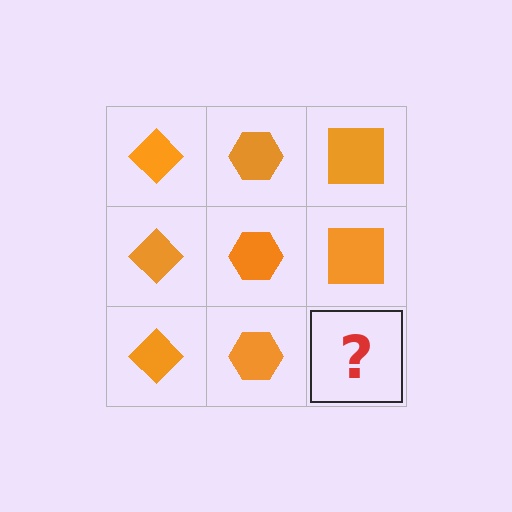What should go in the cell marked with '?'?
The missing cell should contain an orange square.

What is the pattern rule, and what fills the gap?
The rule is that each column has a consistent shape. The gap should be filled with an orange square.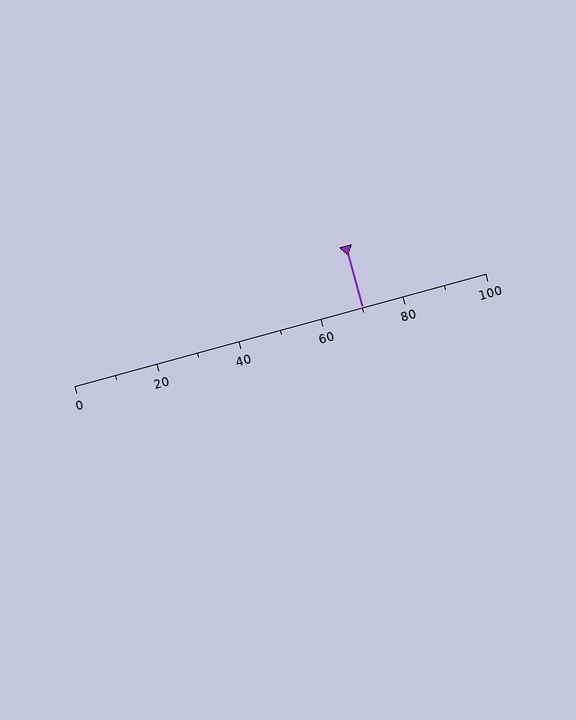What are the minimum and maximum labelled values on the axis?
The axis runs from 0 to 100.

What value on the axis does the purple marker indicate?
The marker indicates approximately 70.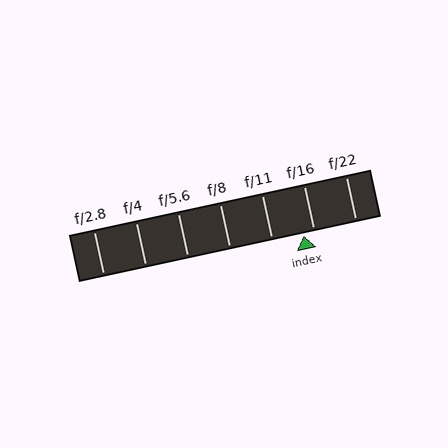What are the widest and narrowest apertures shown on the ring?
The widest aperture shown is f/2.8 and the narrowest is f/22.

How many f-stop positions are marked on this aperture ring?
There are 7 f-stop positions marked.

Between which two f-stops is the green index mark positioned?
The index mark is between f/11 and f/16.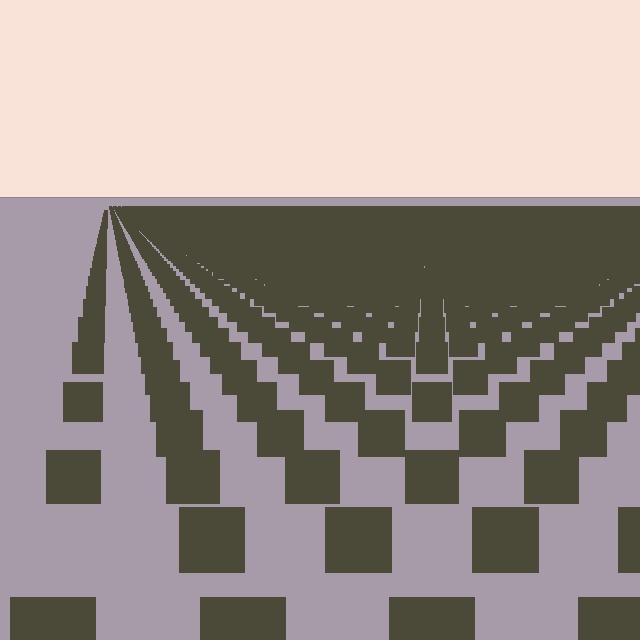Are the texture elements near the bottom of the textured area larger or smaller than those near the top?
Larger. Near the bottom, elements are closer to the viewer and appear at a bigger on-screen size.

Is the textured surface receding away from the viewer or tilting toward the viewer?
The surface is receding away from the viewer. Texture elements get smaller and denser toward the top.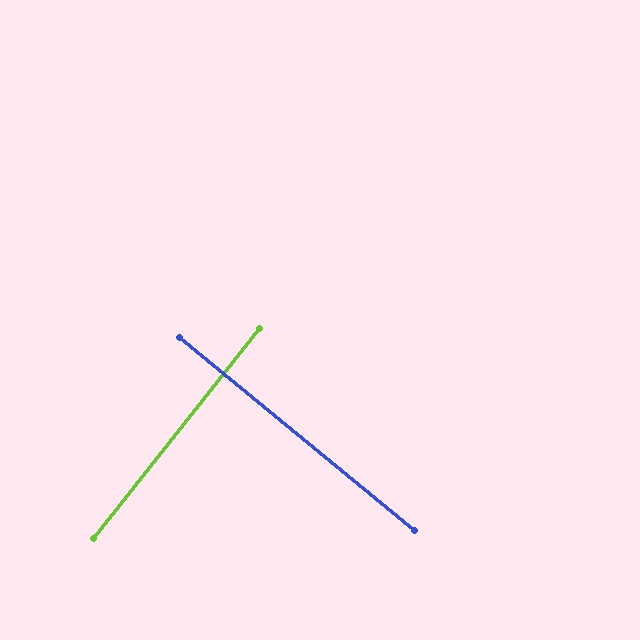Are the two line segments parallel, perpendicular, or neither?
Perpendicular — they meet at approximately 89°.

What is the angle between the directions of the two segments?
Approximately 89 degrees.